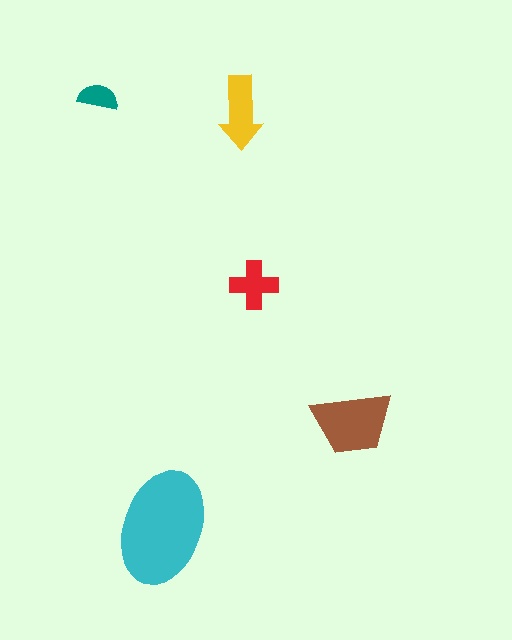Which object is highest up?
The teal semicircle is topmost.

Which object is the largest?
The cyan ellipse.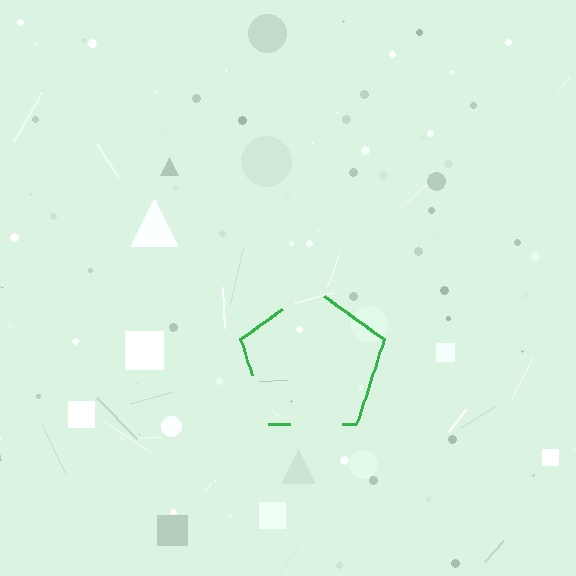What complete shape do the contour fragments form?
The contour fragments form a pentagon.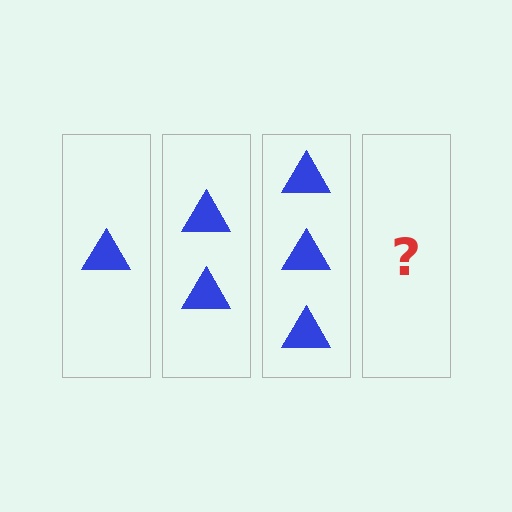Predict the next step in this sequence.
The next step is 4 triangles.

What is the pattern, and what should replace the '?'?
The pattern is that each step adds one more triangle. The '?' should be 4 triangles.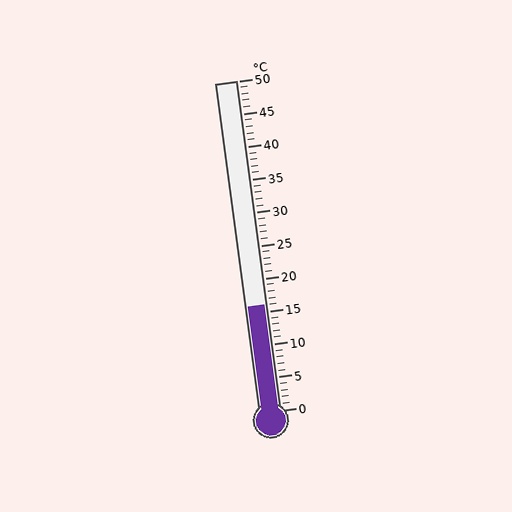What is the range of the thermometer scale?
The thermometer scale ranges from 0°C to 50°C.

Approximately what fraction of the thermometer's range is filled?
The thermometer is filled to approximately 30% of its range.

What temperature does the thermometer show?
The thermometer shows approximately 16°C.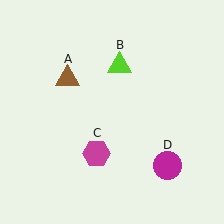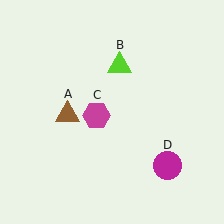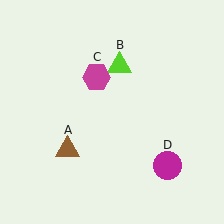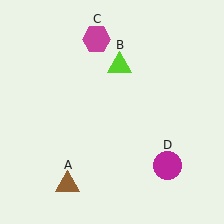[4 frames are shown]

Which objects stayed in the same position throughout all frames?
Lime triangle (object B) and magenta circle (object D) remained stationary.